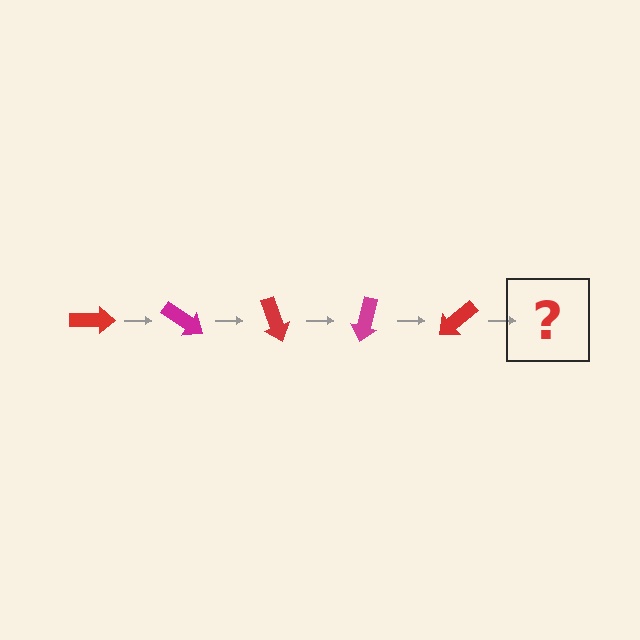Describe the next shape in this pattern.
It should be a magenta arrow, rotated 175 degrees from the start.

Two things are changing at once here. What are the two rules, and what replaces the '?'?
The two rules are that it rotates 35 degrees each step and the color cycles through red and magenta. The '?' should be a magenta arrow, rotated 175 degrees from the start.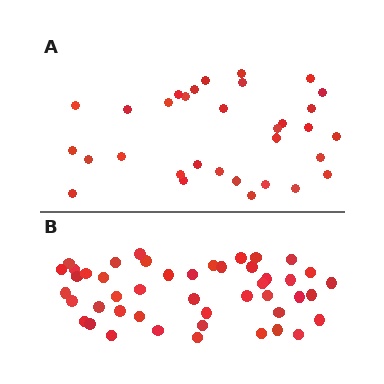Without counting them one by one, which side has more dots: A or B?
Region B (the bottom region) has more dots.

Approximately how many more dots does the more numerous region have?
Region B has approximately 15 more dots than region A.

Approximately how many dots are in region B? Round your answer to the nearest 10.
About 50 dots. (The exact count is 46, which rounds to 50.)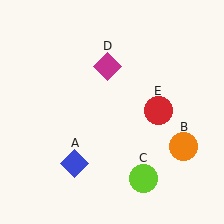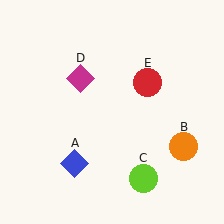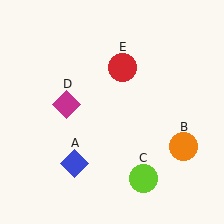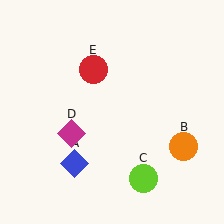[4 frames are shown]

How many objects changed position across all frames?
2 objects changed position: magenta diamond (object D), red circle (object E).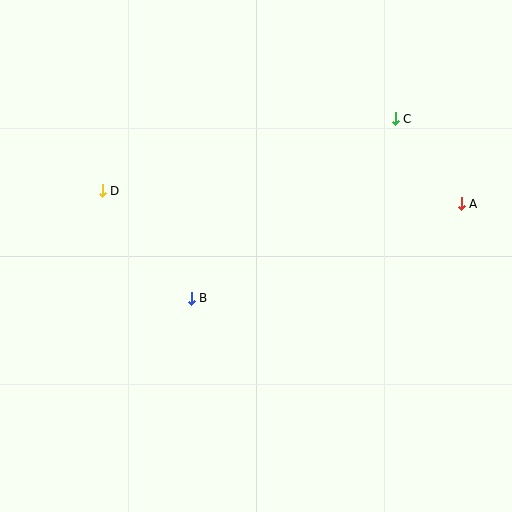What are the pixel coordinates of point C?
Point C is at (395, 119).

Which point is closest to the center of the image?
Point B at (191, 298) is closest to the center.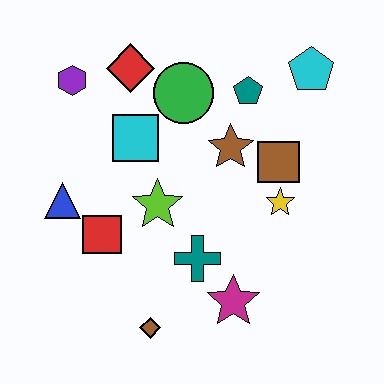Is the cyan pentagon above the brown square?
Yes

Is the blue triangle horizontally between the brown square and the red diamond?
No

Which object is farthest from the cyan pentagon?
The brown diamond is farthest from the cyan pentagon.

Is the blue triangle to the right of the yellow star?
No